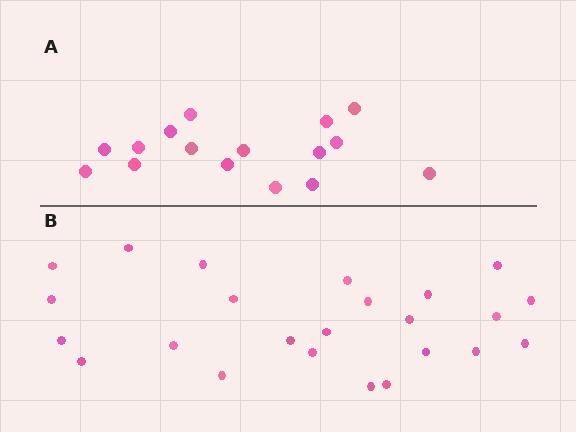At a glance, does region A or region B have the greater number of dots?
Region B (the bottom region) has more dots.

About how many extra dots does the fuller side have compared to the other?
Region B has roughly 8 or so more dots than region A.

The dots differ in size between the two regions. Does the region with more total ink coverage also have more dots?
No. Region A has more total ink coverage because its dots are larger, but region B actually contains more individual dots. Total area can be misleading — the number of items is what matters here.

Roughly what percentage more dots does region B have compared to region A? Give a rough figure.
About 50% more.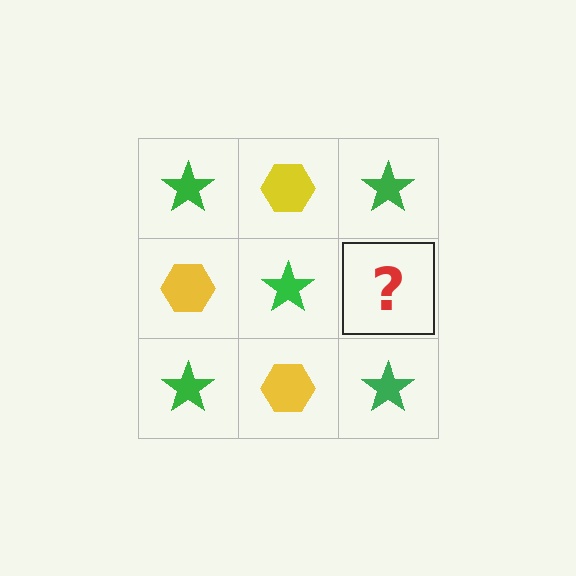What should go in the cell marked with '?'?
The missing cell should contain a yellow hexagon.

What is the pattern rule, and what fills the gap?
The rule is that it alternates green star and yellow hexagon in a checkerboard pattern. The gap should be filled with a yellow hexagon.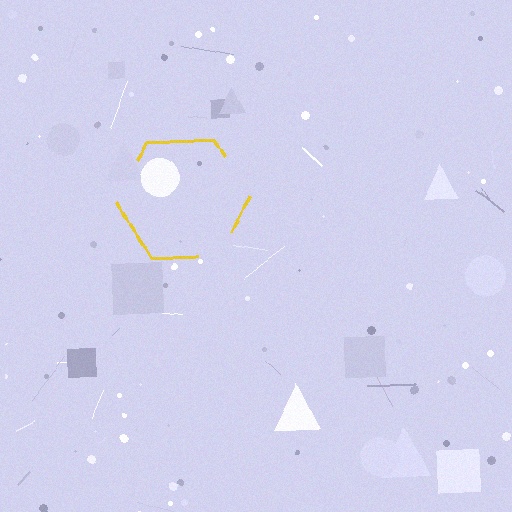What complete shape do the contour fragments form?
The contour fragments form a hexagon.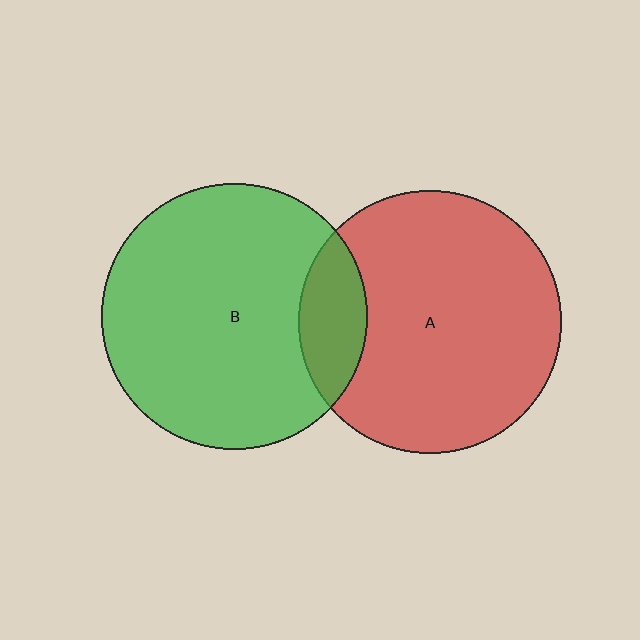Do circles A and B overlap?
Yes.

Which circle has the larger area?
Circle B (green).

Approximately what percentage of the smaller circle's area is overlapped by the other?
Approximately 15%.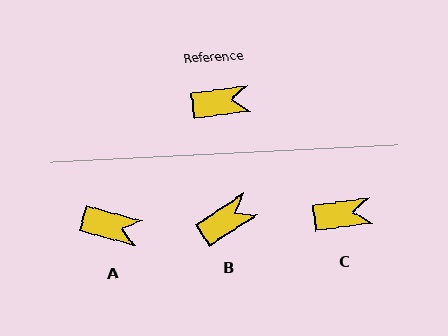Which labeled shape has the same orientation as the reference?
C.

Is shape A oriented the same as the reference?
No, it is off by about 23 degrees.